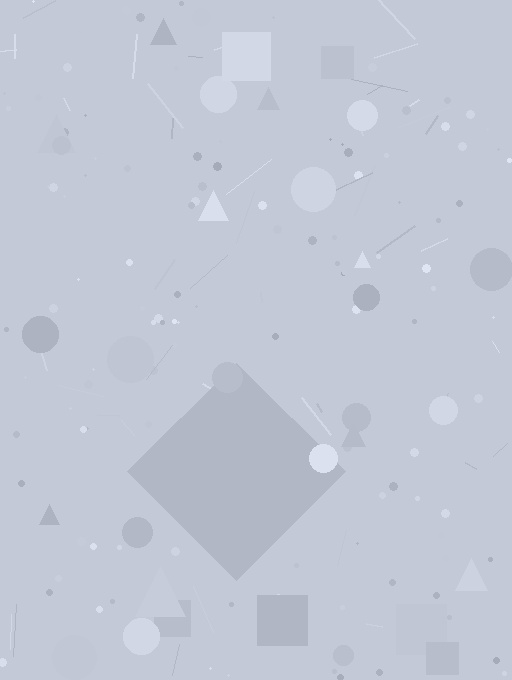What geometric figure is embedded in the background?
A diamond is embedded in the background.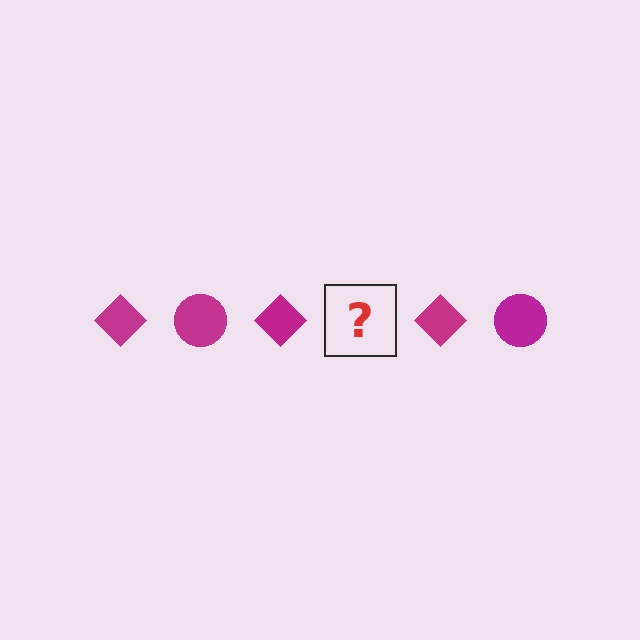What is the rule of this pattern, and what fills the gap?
The rule is that the pattern cycles through diamond, circle shapes in magenta. The gap should be filled with a magenta circle.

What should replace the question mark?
The question mark should be replaced with a magenta circle.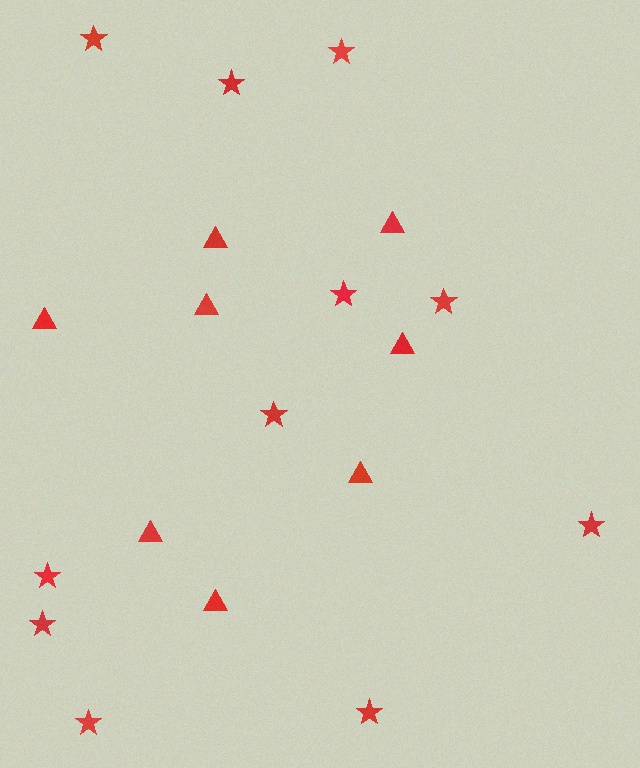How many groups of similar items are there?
There are 2 groups: one group of stars (11) and one group of triangles (8).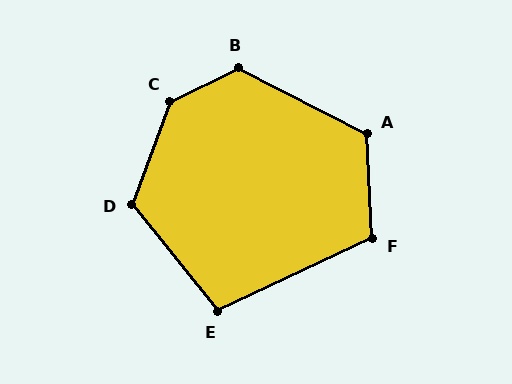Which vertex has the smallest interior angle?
E, at approximately 104 degrees.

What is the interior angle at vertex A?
Approximately 120 degrees (obtuse).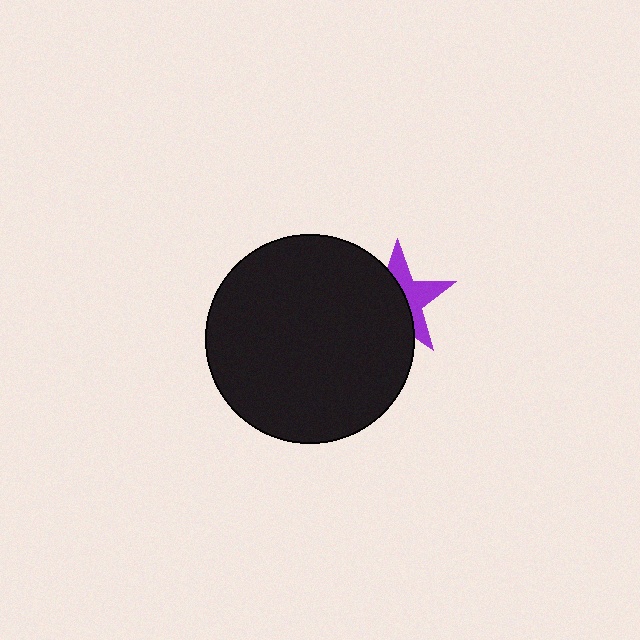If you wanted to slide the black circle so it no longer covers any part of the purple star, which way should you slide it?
Slide it left — that is the most direct way to separate the two shapes.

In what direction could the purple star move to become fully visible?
The purple star could move right. That would shift it out from behind the black circle entirely.